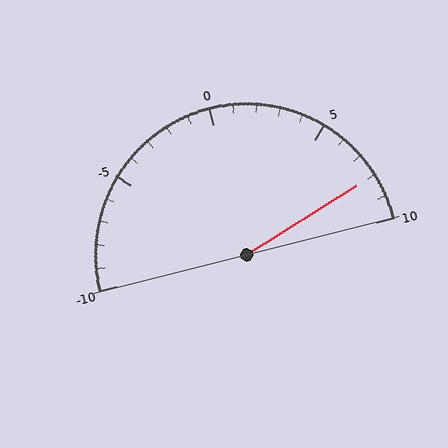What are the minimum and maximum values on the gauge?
The gauge ranges from -10 to 10.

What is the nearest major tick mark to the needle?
The nearest major tick mark is 10.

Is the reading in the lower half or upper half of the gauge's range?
The reading is in the upper half of the range (-10 to 10).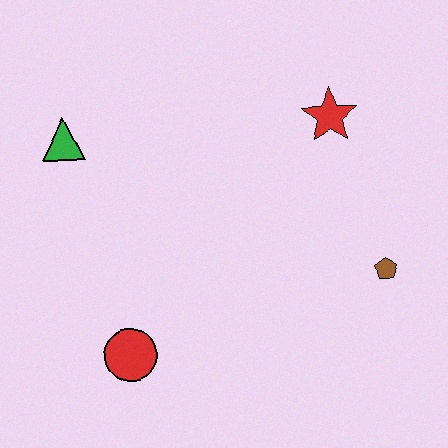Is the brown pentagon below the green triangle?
Yes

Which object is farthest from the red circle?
The red star is farthest from the red circle.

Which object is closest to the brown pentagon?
The red star is closest to the brown pentagon.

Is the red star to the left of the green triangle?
No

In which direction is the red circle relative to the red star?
The red circle is below the red star.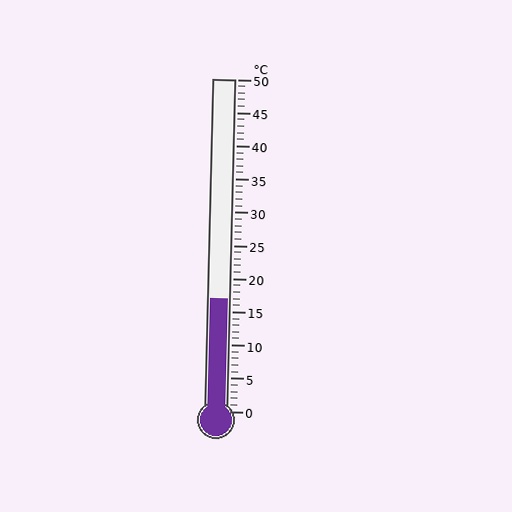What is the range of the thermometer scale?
The thermometer scale ranges from 0°C to 50°C.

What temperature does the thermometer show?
The thermometer shows approximately 17°C.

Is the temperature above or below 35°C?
The temperature is below 35°C.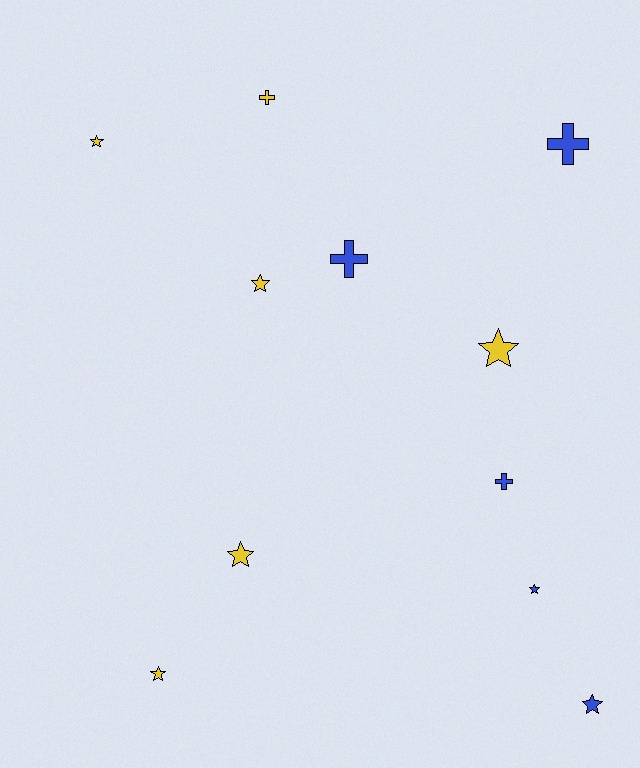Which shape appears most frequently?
Star, with 7 objects.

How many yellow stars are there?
There are 5 yellow stars.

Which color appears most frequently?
Yellow, with 6 objects.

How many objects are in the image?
There are 11 objects.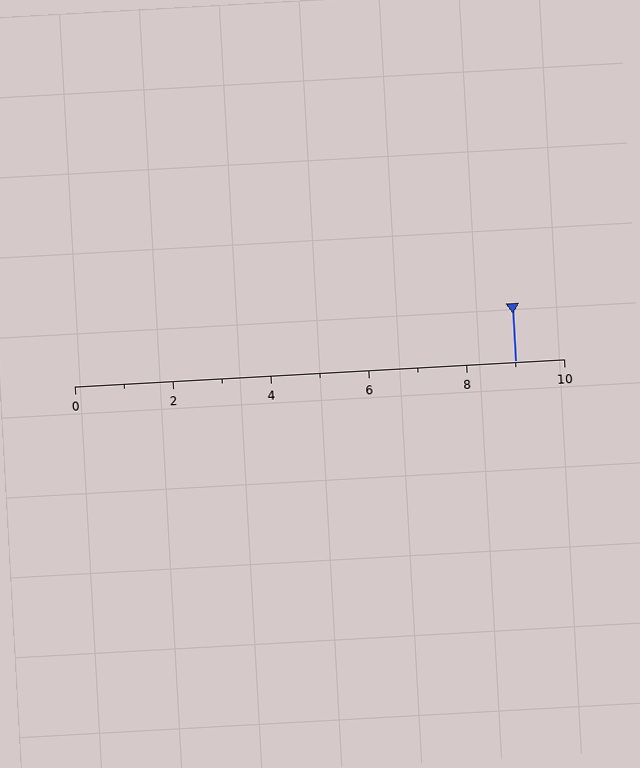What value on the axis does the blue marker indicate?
The marker indicates approximately 9.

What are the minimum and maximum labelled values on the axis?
The axis runs from 0 to 10.